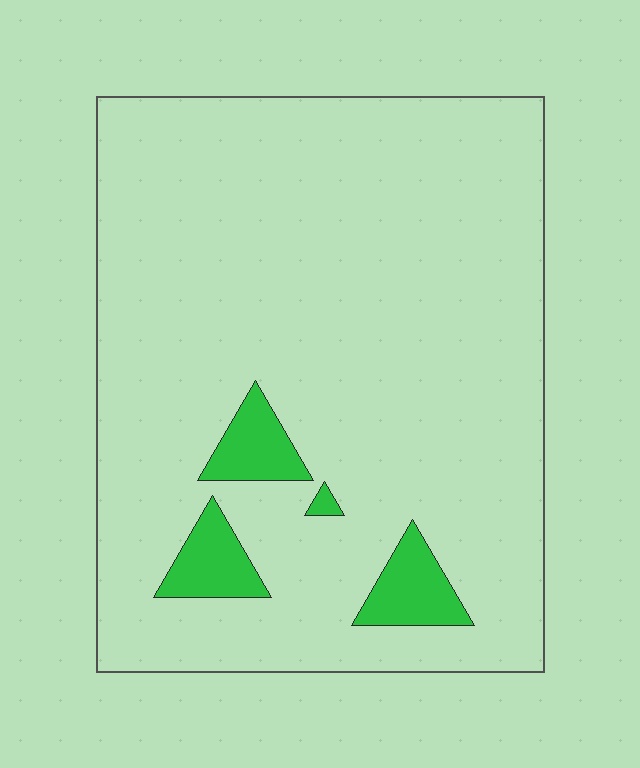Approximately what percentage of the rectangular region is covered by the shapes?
Approximately 10%.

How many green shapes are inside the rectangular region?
4.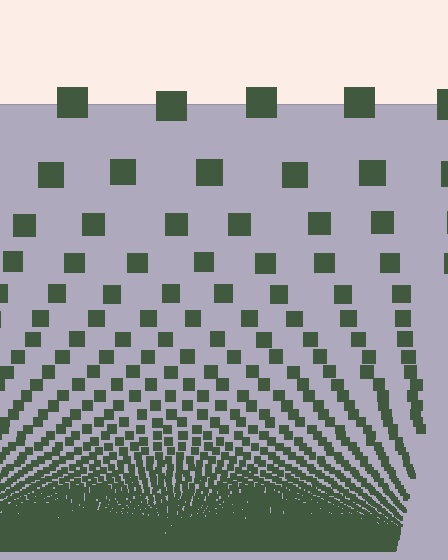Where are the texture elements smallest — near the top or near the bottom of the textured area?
Near the bottom.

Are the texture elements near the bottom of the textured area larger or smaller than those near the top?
Smaller. The gradient is inverted — elements near the bottom are smaller and denser.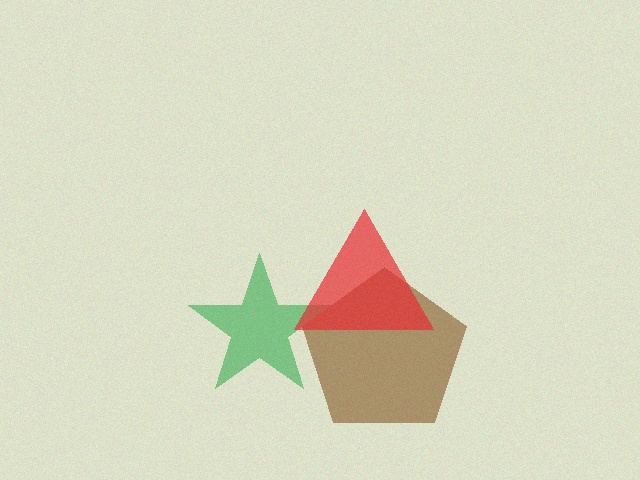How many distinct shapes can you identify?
There are 3 distinct shapes: a brown pentagon, a green star, a red triangle.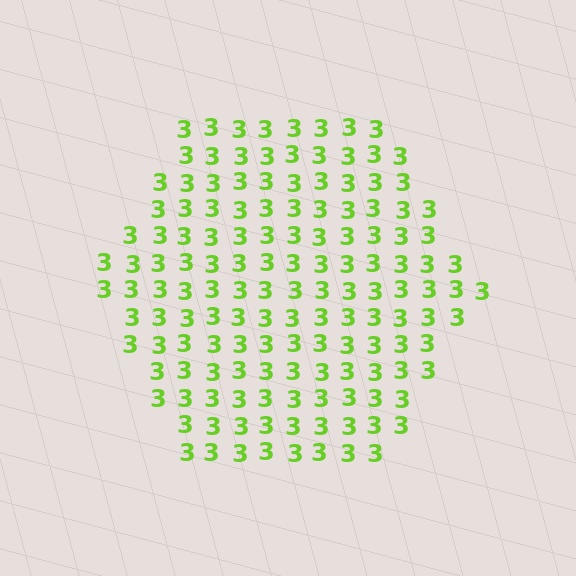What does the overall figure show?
The overall figure shows a hexagon.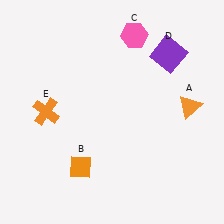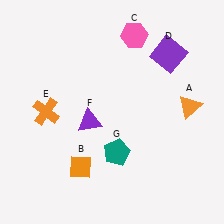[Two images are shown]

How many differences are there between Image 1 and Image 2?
There are 2 differences between the two images.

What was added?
A purple triangle (F), a teal pentagon (G) were added in Image 2.